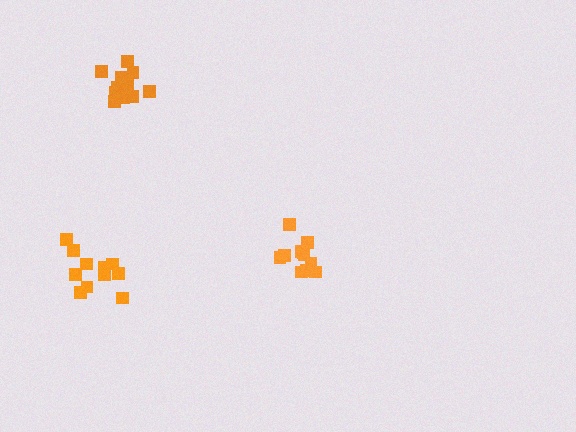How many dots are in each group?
Group 1: 11 dots, Group 2: 11 dots, Group 3: 12 dots (34 total).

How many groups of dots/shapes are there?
There are 3 groups.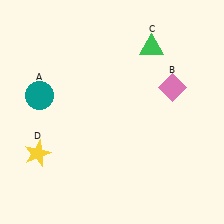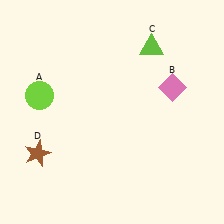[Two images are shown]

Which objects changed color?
A changed from teal to lime. C changed from green to lime. D changed from yellow to brown.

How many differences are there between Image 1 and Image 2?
There are 3 differences between the two images.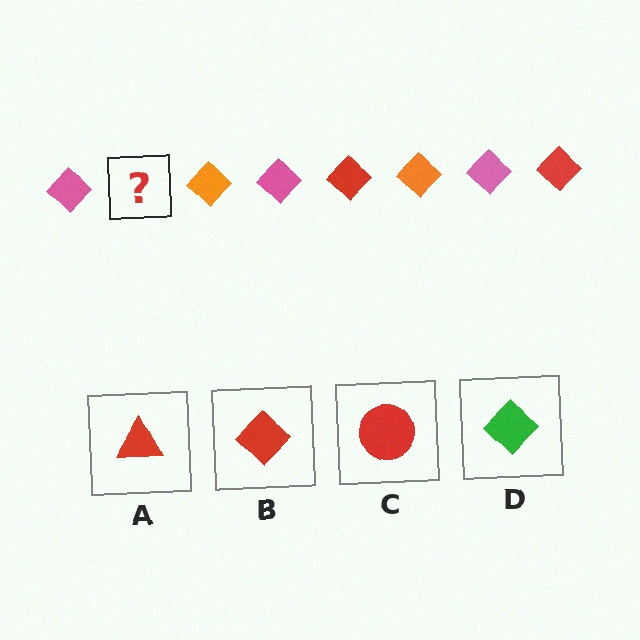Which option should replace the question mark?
Option B.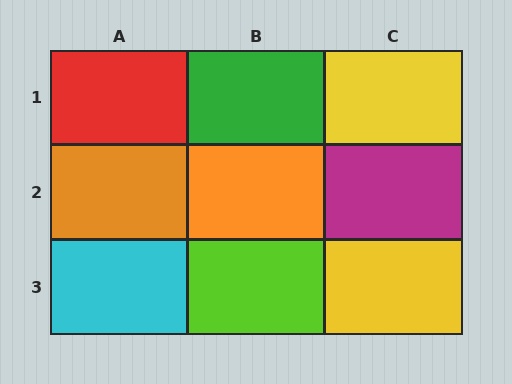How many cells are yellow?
2 cells are yellow.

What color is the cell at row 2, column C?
Magenta.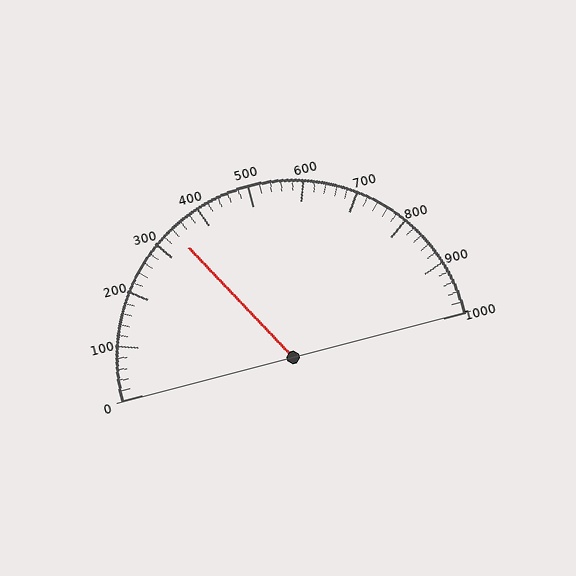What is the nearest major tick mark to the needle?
The nearest major tick mark is 300.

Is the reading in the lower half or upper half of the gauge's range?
The reading is in the lower half of the range (0 to 1000).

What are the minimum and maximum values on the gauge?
The gauge ranges from 0 to 1000.